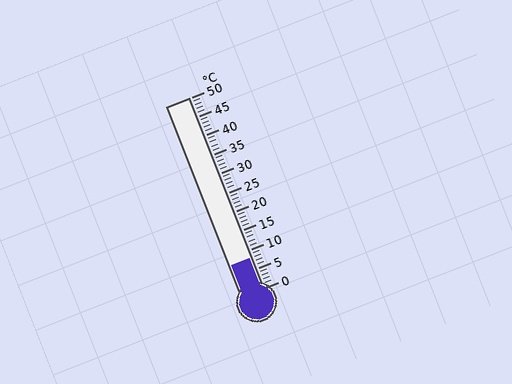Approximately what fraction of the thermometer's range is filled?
The thermometer is filled to approximately 15% of its range.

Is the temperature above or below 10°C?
The temperature is below 10°C.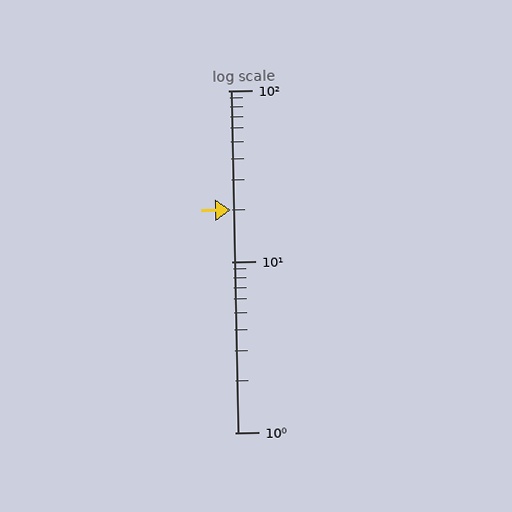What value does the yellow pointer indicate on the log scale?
The pointer indicates approximately 20.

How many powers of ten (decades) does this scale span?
The scale spans 2 decades, from 1 to 100.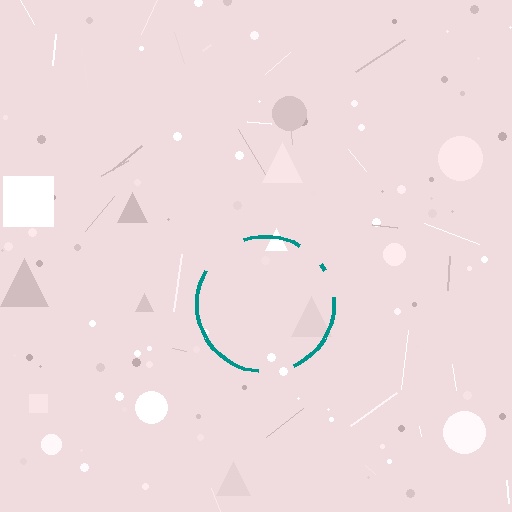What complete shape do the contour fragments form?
The contour fragments form a circle.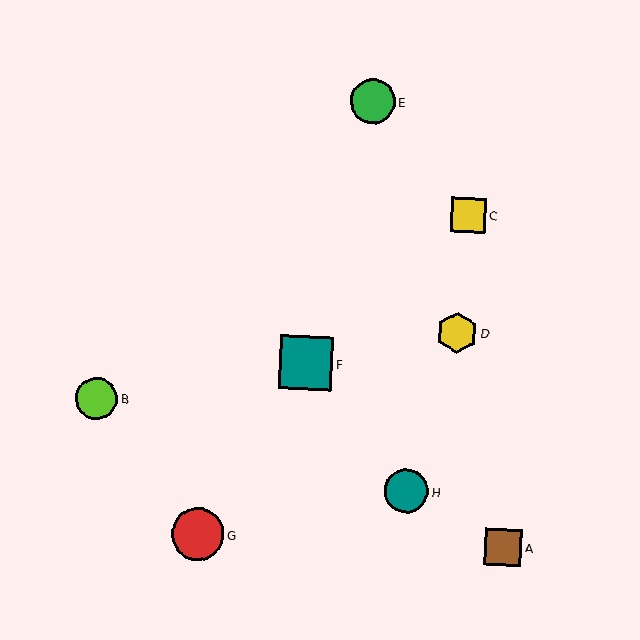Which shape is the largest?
The teal square (labeled F) is the largest.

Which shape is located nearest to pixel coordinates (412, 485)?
The teal circle (labeled H) at (407, 491) is nearest to that location.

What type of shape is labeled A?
Shape A is a brown square.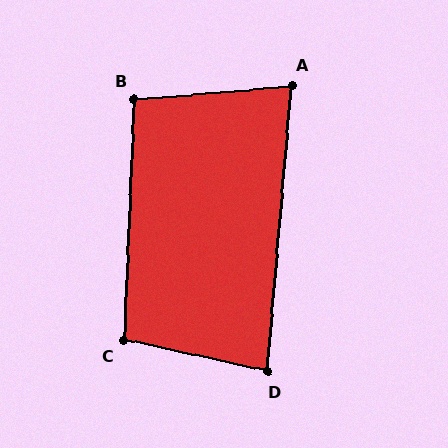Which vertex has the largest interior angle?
C, at approximately 100 degrees.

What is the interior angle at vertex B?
Approximately 97 degrees (obtuse).